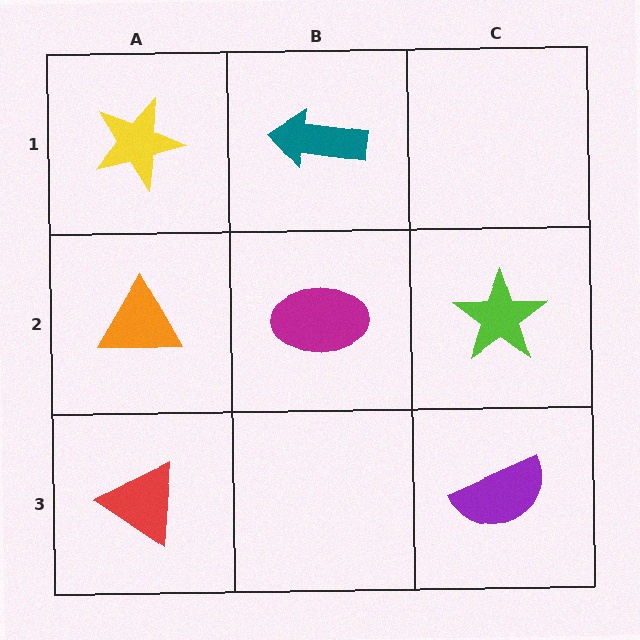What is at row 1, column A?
A yellow star.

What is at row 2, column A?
An orange triangle.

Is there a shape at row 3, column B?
No, that cell is empty.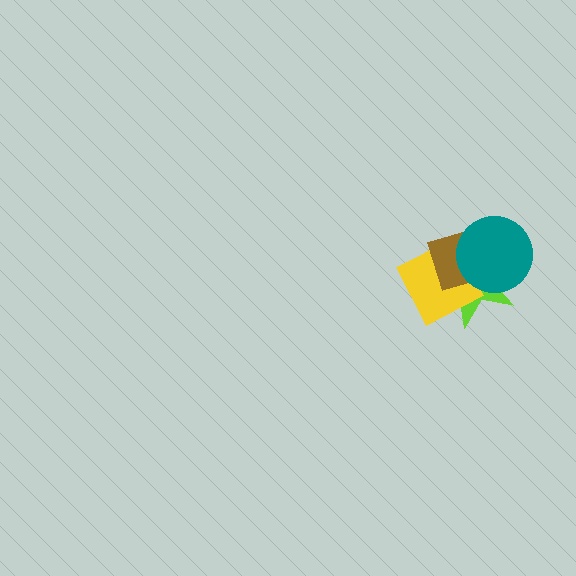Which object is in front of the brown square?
The teal circle is in front of the brown square.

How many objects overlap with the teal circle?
3 objects overlap with the teal circle.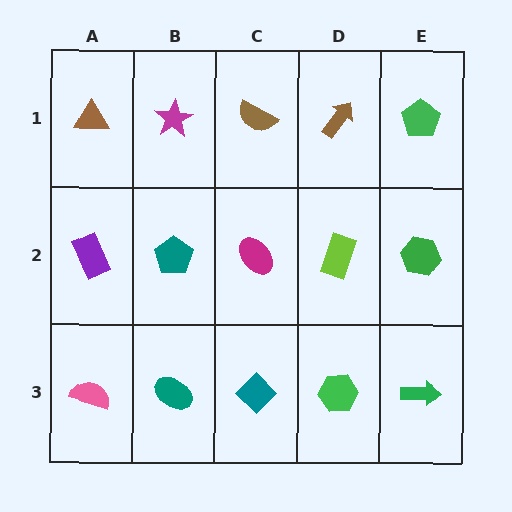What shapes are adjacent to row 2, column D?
A brown arrow (row 1, column D), a green hexagon (row 3, column D), a magenta ellipse (row 2, column C), a green hexagon (row 2, column E).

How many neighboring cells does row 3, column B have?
3.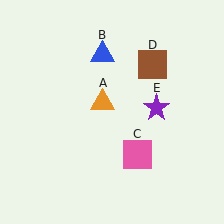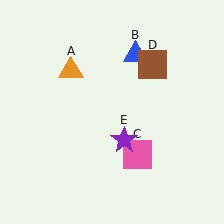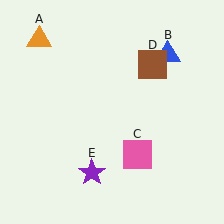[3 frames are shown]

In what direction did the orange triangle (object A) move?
The orange triangle (object A) moved up and to the left.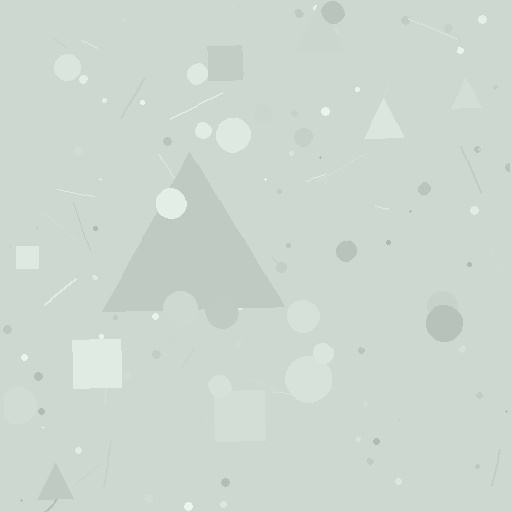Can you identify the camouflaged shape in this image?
The camouflaged shape is a triangle.